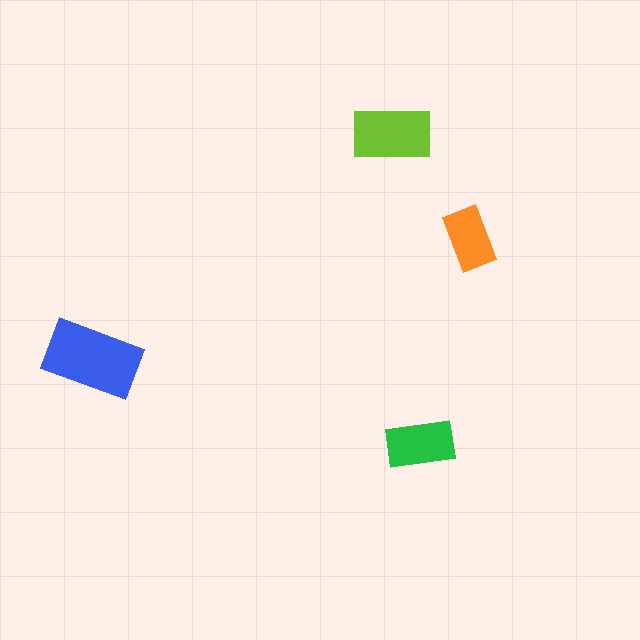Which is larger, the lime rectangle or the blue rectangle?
The blue one.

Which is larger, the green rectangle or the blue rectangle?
The blue one.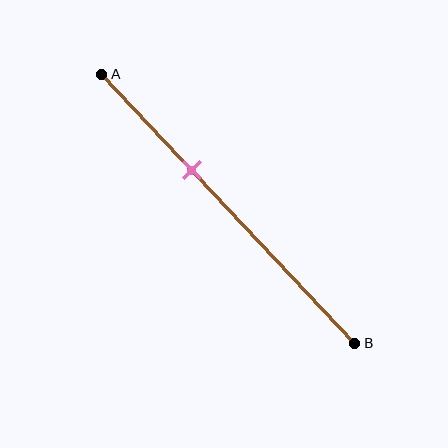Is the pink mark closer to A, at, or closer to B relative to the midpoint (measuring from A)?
The pink mark is closer to point A than the midpoint of segment AB.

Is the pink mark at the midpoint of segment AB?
No, the mark is at about 35% from A, not at the 50% midpoint.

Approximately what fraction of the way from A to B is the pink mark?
The pink mark is approximately 35% of the way from A to B.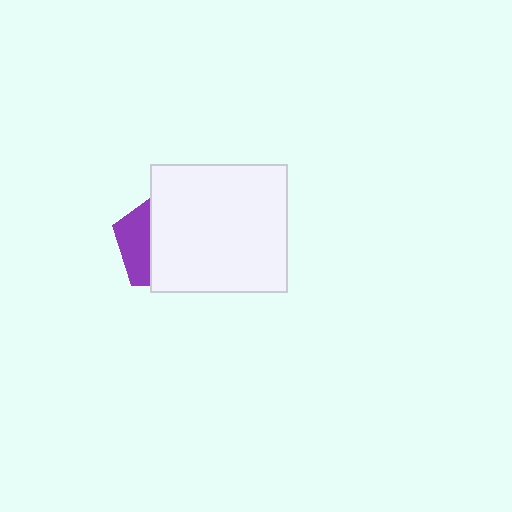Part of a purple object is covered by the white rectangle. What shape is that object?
It is a pentagon.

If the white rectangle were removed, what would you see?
You would see the complete purple pentagon.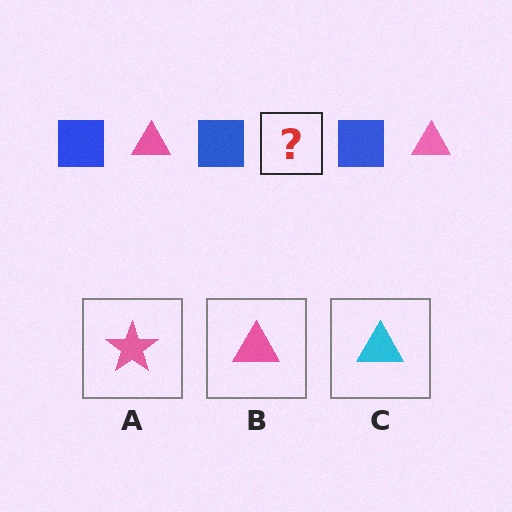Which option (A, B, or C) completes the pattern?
B.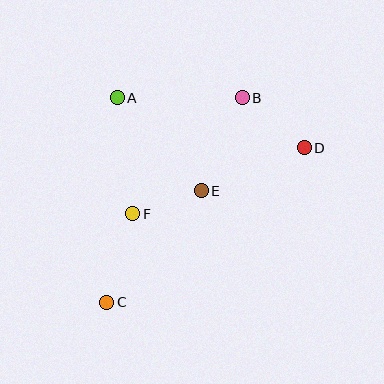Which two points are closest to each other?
Points E and F are closest to each other.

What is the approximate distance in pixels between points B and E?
The distance between B and E is approximately 102 pixels.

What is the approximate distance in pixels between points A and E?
The distance between A and E is approximately 125 pixels.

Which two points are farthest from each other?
Points C and D are farthest from each other.